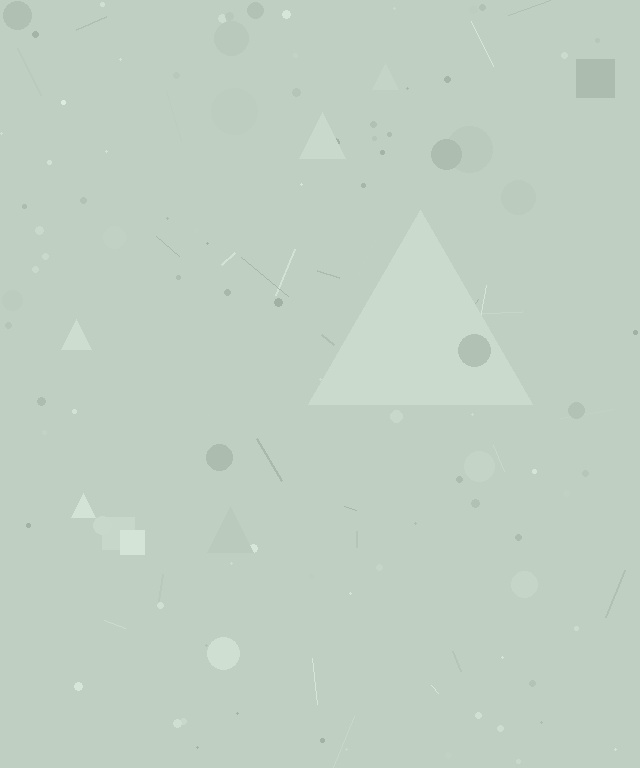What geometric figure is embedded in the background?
A triangle is embedded in the background.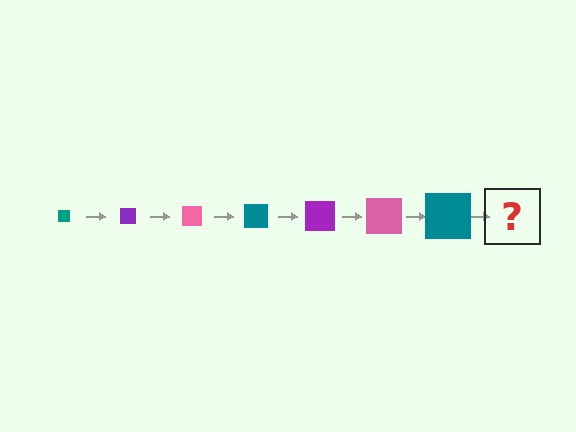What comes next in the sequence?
The next element should be a purple square, larger than the previous one.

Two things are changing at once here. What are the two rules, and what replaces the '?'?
The two rules are that the square grows larger each step and the color cycles through teal, purple, and pink. The '?' should be a purple square, larger than the previous one.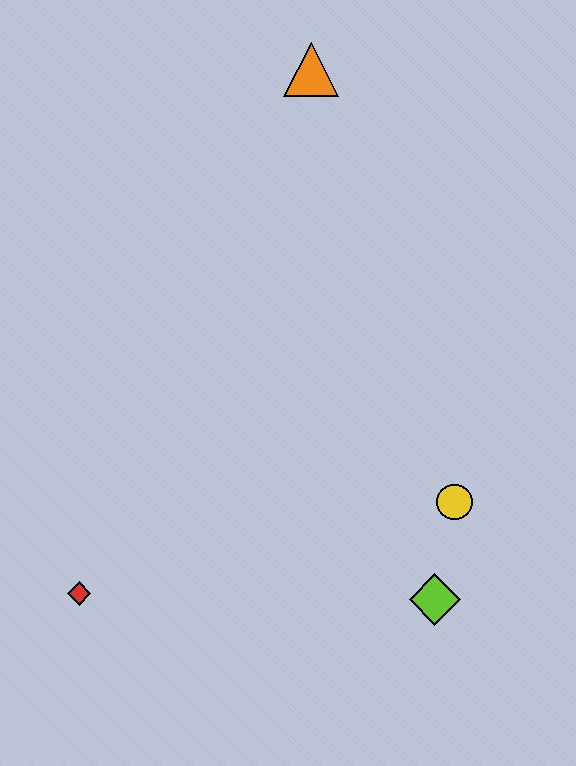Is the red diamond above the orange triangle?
No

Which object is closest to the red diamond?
The lime diamond is closest to the red diamond.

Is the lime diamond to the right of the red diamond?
Yes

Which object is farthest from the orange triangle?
The red diamond is farthest from the orange triangle.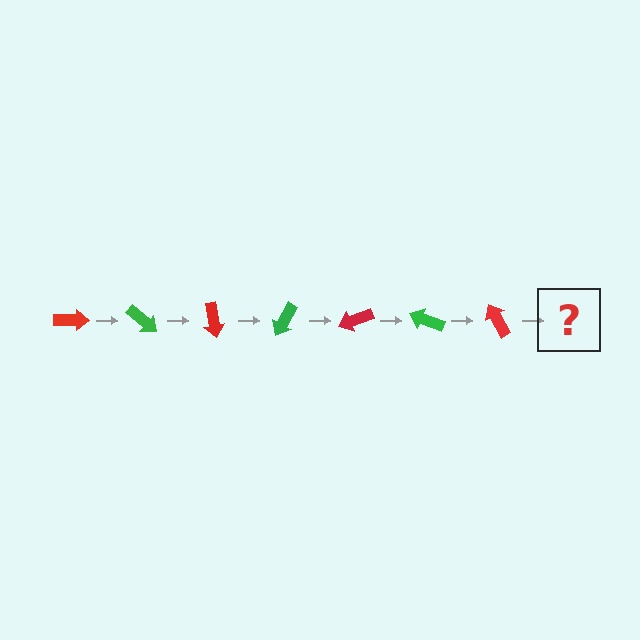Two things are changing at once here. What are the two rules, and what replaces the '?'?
The two rules are that it rotates 40 degrees each step and the color cycles through red and green. The '?' should be a green arrow, rotated 280 degrees from the start.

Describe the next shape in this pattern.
It should be a green arrow, rotated 280 degrees from the start.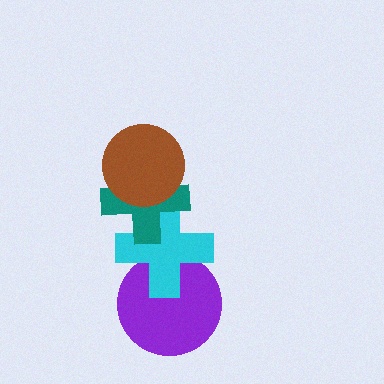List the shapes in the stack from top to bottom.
From top to bottom: the brown circle, the teal cross, the cyan cross, the purple circle.